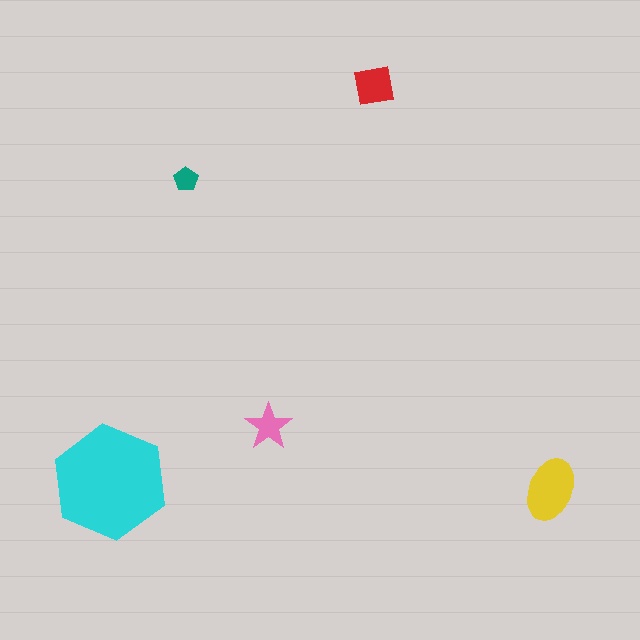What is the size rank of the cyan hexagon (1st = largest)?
1st.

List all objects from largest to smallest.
The cyan hexagon, the yellow ellipse, the red square, the pink star, the teal pentagon.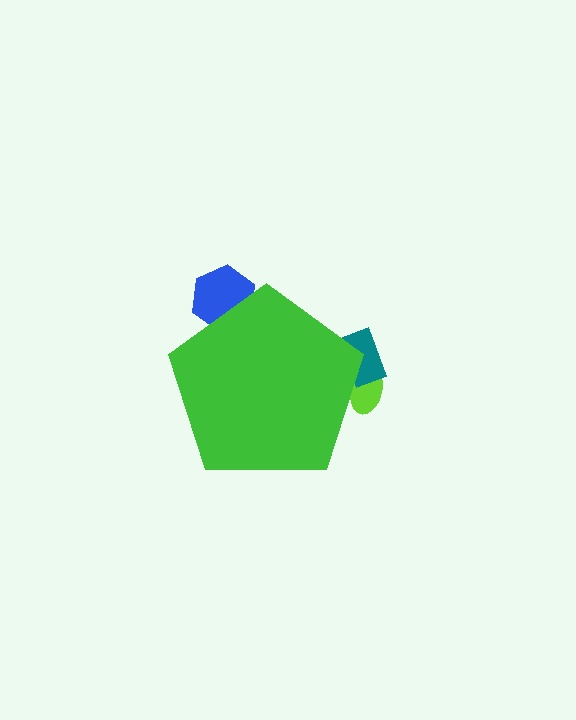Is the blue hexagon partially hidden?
Yes, the blue hexagon is partially hidden behind the green pentagon.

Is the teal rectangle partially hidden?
Yes, the teal rectangle is partially hidden behind the green pentagon.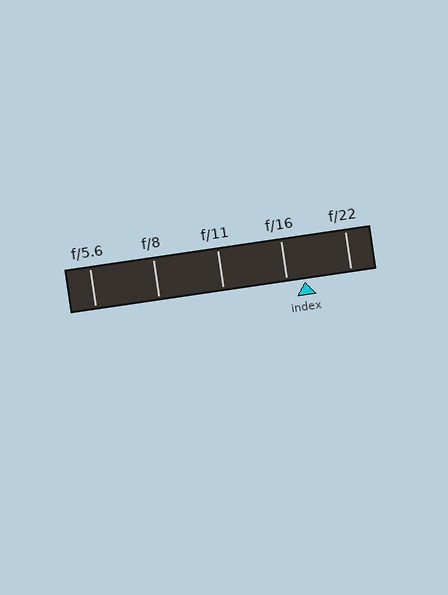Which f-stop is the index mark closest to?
The index mark is closest to f/16.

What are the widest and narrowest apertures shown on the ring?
The widest aperture shown is f/5.6 and the narrowest is f/22.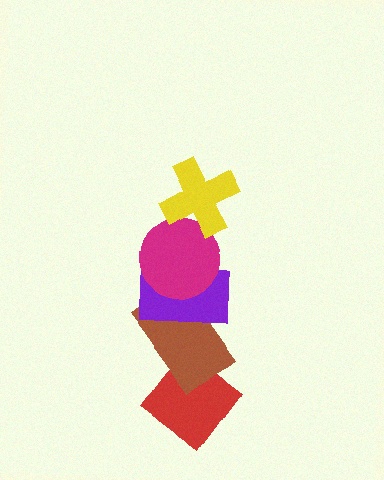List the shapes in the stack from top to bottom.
From top to bottom: the yellow cross, the magenta circle, the purple rectangle, the brown rectangle, the red diamond.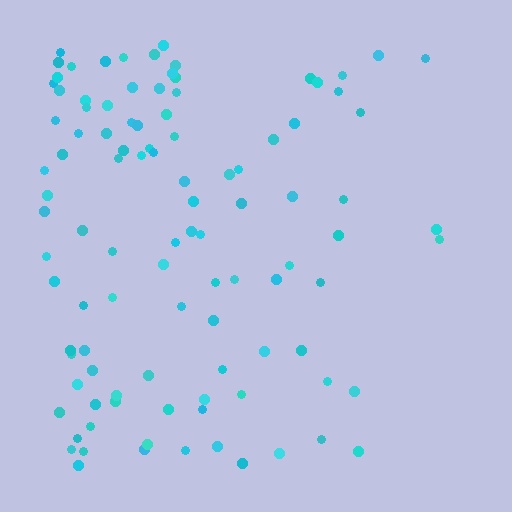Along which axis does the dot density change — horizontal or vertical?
Horizontal.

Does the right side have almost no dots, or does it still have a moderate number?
Still a moderate number, just noticeably fewer than the left.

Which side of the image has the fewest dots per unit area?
The right.